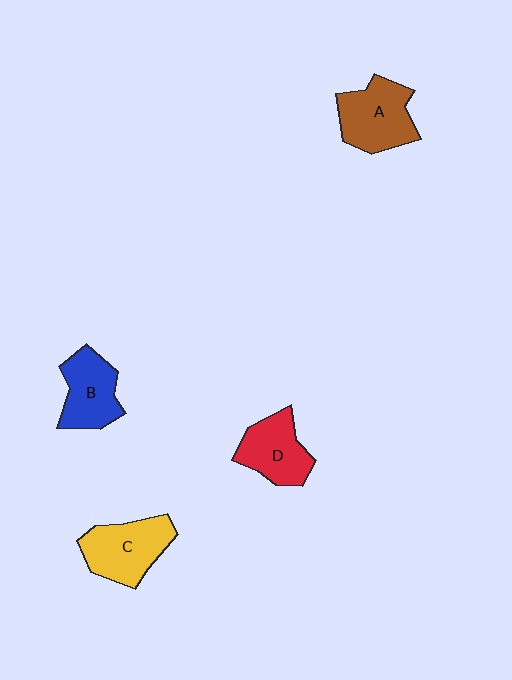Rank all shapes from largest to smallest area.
From largest to smallest: C (yellow), A (brown), B (blue), D (red).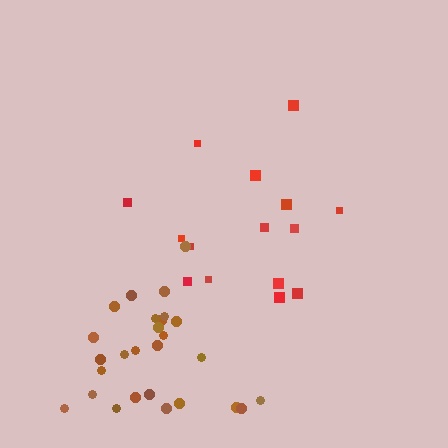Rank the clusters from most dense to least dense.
brown, red.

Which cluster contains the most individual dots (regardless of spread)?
Brown (27).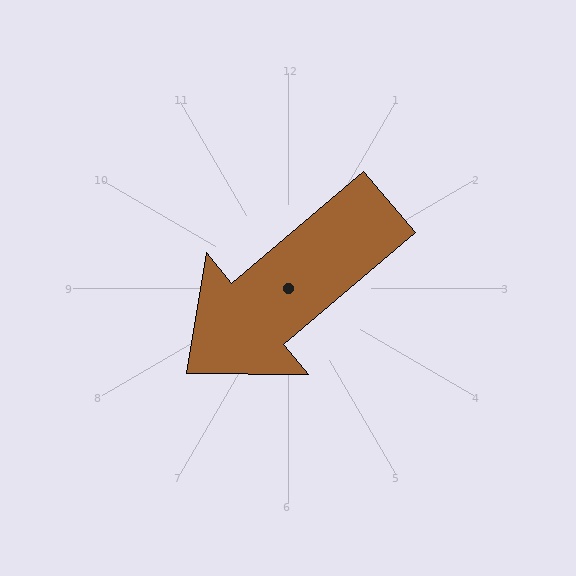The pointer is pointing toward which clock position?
Roughly 8 o'clock.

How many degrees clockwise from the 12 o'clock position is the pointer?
Approximately 230 degrees.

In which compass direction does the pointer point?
Southwest.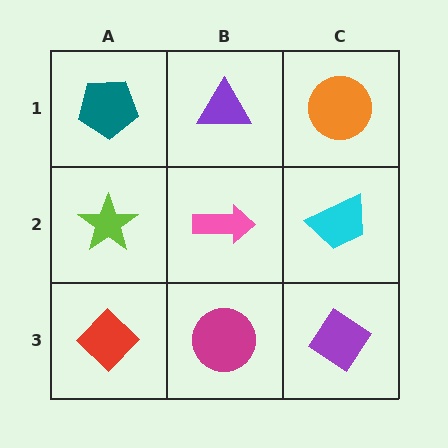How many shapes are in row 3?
3 shapes.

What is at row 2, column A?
A lime star.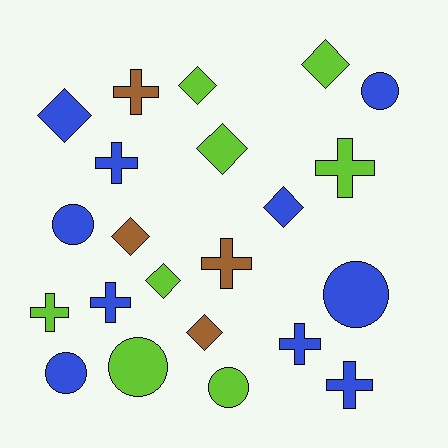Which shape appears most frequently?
Diamond, with 8 objects.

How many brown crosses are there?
There are 2 brown crosses.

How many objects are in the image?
There are 22 objects.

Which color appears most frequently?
Blue, with 10 objects.